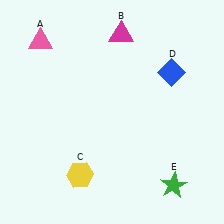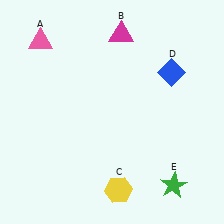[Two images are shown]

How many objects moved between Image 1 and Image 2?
1 object moved between the two images.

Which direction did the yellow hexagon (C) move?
The yellow hexagon (C) moved right.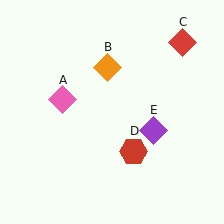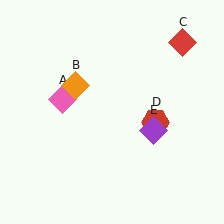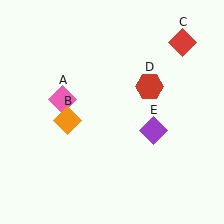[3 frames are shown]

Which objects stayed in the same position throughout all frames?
Pink diamond (object A) and red diamond (object C) and purple diamond (object E) remained stationary.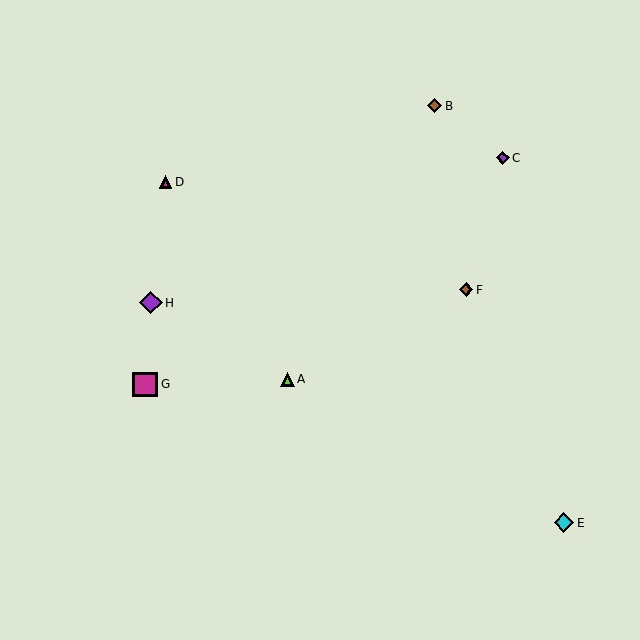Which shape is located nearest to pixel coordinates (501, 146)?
The purple diamond (labeled C) at (503, 158) is nearest to that location.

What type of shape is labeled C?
Shape C is a purple diamond.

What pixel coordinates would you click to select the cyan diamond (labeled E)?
Click at (564, 523) to select the cyan diamond E.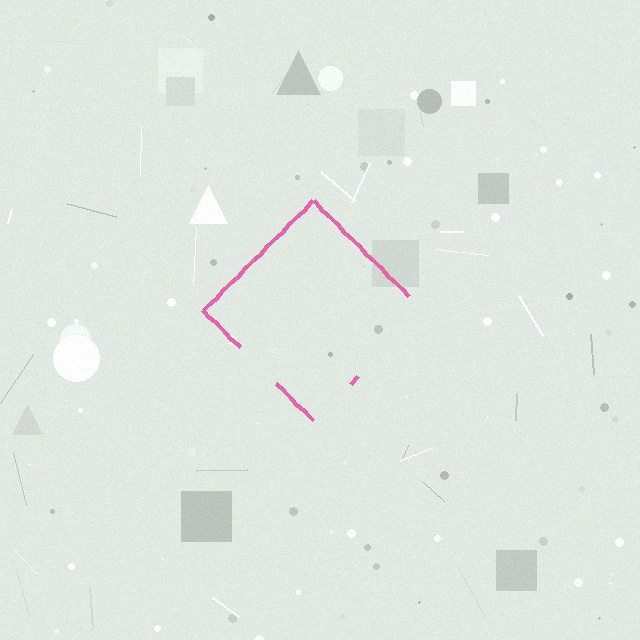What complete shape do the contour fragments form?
The contour fragments form a diamond.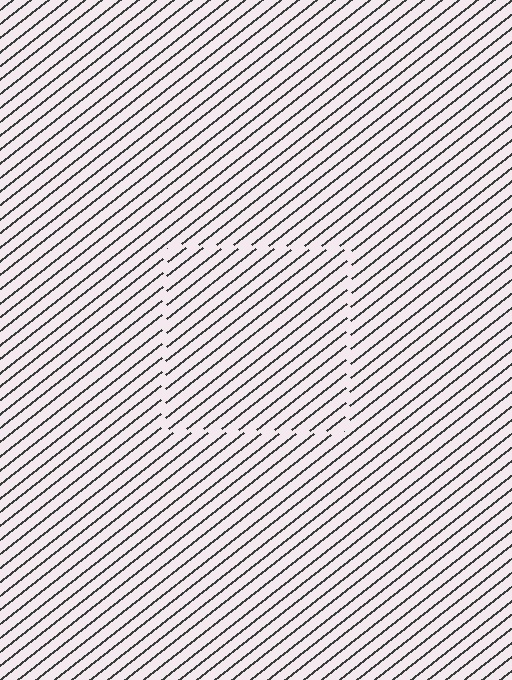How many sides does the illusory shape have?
4 sides — the line-ends trace a square.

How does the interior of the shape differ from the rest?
The interior of the shape contains the same grating, shifted by half a period — the contour is defined by the phase discontinuity where line-ends from the inner and outer gratings abut.